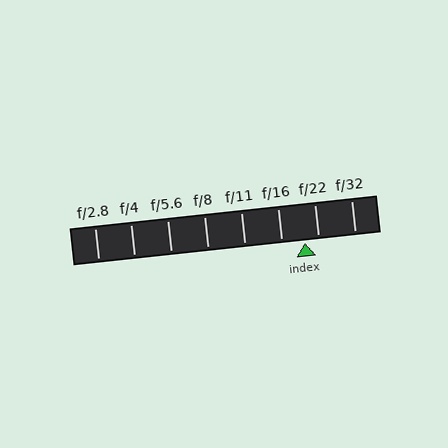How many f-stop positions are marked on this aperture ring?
There are 8 f-stop positions marked.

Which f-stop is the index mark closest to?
The index mark is closest to f/22.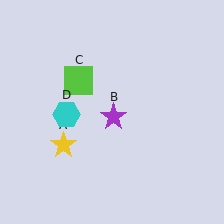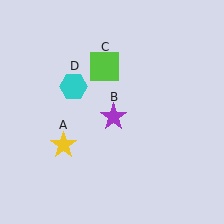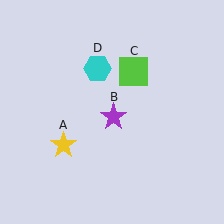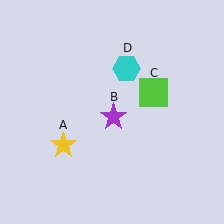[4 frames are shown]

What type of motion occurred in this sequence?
The lime square (object C), cyan hexagon (object D) rotated clockwise around the center of the scene.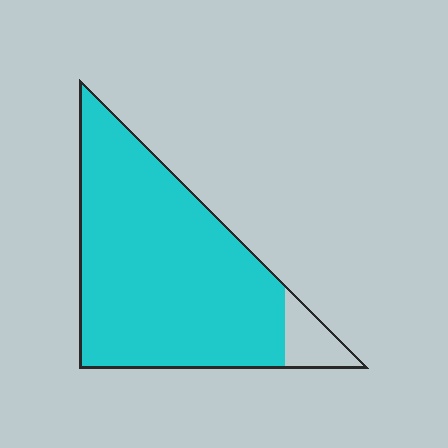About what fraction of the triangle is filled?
About nine tenths (9/10).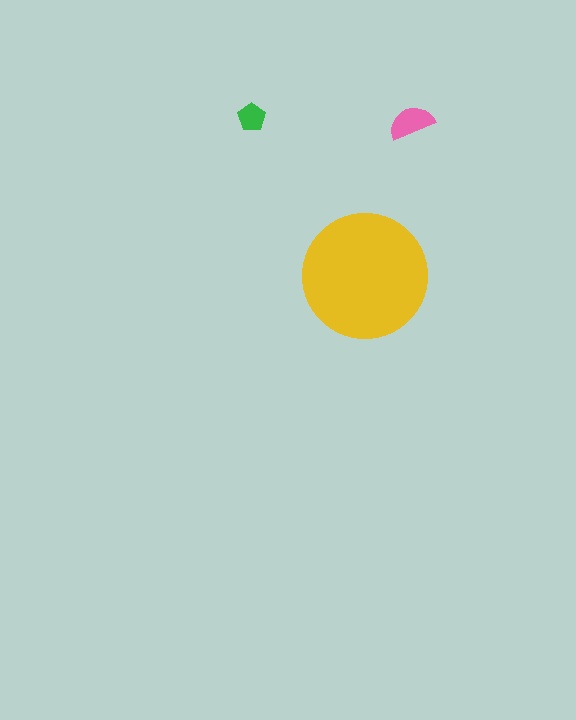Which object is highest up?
The green pentagon is topmost.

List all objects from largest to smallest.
The yellow circle, the pink semicircle, the green pentagon.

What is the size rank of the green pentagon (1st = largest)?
3rd.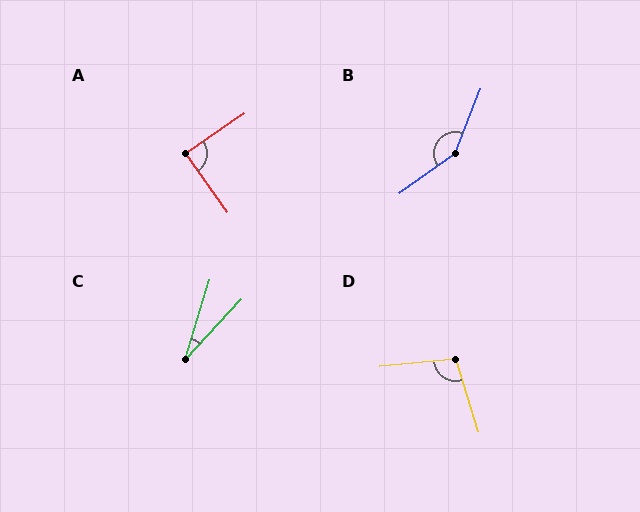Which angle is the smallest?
C, at approximately 26 degrees.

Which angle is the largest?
B, at approximately 147 degrees.